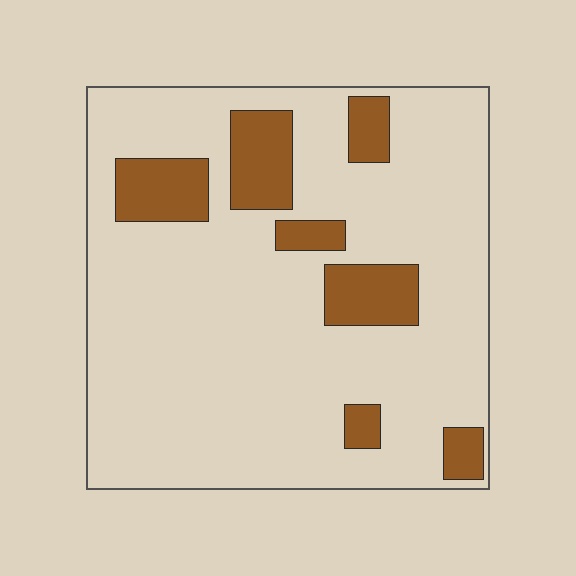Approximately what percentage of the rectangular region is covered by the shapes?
Approximately 15%.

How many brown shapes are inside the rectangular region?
7.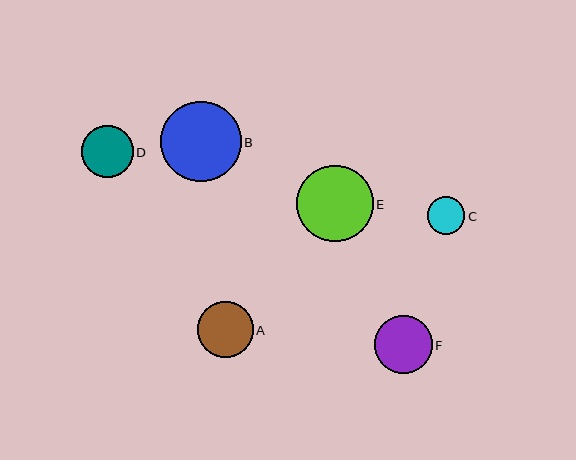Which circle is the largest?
Circle B is the largest with a size of approximately 81 pixels.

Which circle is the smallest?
Circle C is the smallest with a size of approximately 37 pixels.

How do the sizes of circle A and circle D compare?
Circle A and circle D are approximately the same size.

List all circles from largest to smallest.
From largest to smallest: B, E, F, A, D, C.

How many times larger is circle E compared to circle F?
Circle E is approximately 1.3 times the size of circle F.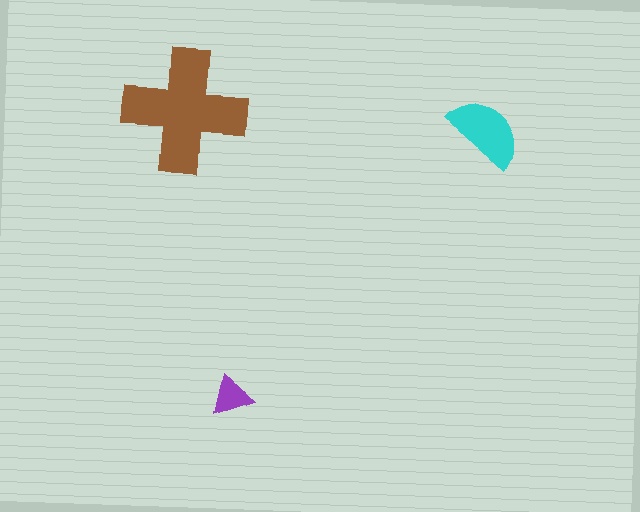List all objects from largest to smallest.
The brown cross, the cyan semicircle, the purple triangle.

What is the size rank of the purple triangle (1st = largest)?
3rd.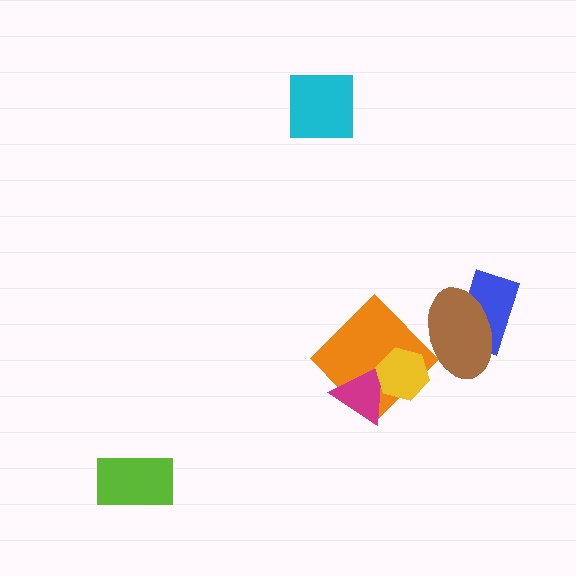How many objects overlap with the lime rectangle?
0 objects overlap with the lime rectangle.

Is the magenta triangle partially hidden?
Yes, it is partially covered by another shape.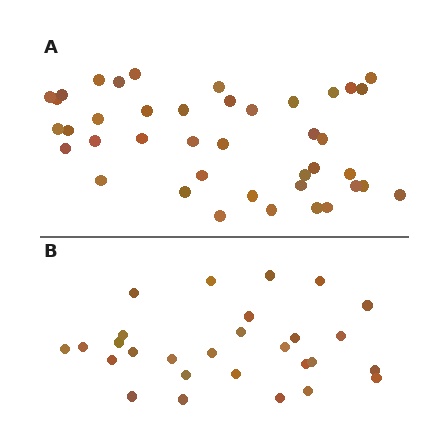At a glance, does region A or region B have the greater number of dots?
Region A (the top region) has more dots.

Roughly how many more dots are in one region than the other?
Region A has approximately 15 more dots than region B.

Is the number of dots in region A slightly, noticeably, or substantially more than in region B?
Region A has substantially more. The ratio is roughly 1.5 to 1.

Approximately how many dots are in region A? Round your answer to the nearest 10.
About 40 dots. (The exact count is 41, which rounds to 40.)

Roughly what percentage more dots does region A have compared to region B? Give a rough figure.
About 45% more.